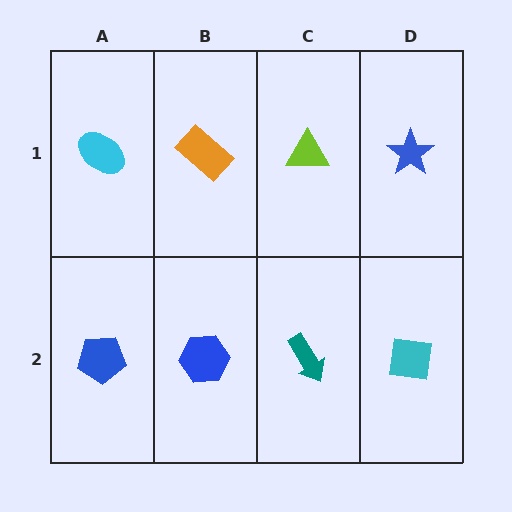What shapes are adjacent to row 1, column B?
A blue hexagon (row 2, column B), a cyan ellipse (row 1, column A), a lime triangle (row 1, column C).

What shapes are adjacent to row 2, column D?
A blue star (row 1, column D), a teal arrow (row 2, column C).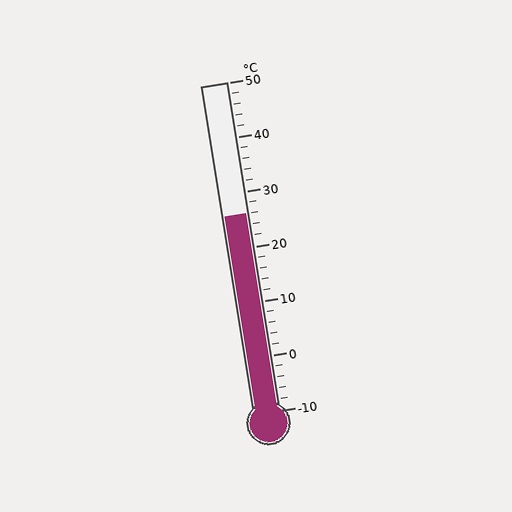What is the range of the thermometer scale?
The thermometer scale ranges from -10°C to 50°C.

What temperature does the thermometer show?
The thermometer shows approximately 26°C.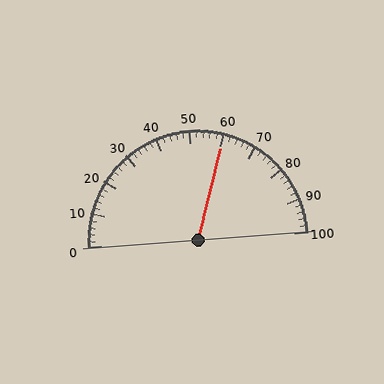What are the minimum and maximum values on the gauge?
The gauge ranges from 0 to 100.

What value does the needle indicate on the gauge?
The needle indicates approximately 60.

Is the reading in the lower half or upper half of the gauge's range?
The reading is in the upper half of the range (0 to 100).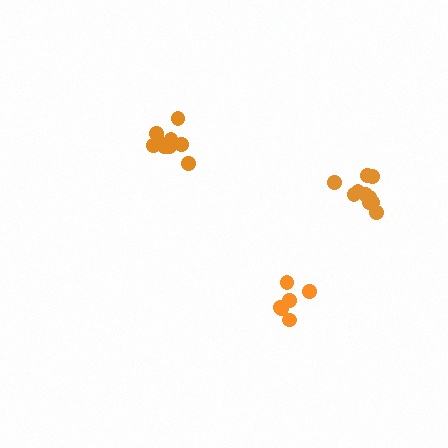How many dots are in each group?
Group 1: 9 dots, Group 2: 10 dots, Group 3: 6 dots (25 total).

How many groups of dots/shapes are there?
There are 3 groups.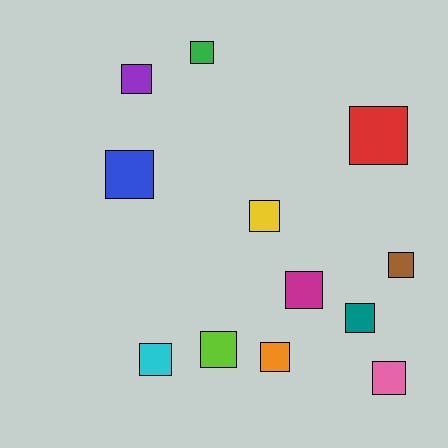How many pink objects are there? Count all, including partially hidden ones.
There is 1 pink object.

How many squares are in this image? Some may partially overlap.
There are 12 squares.